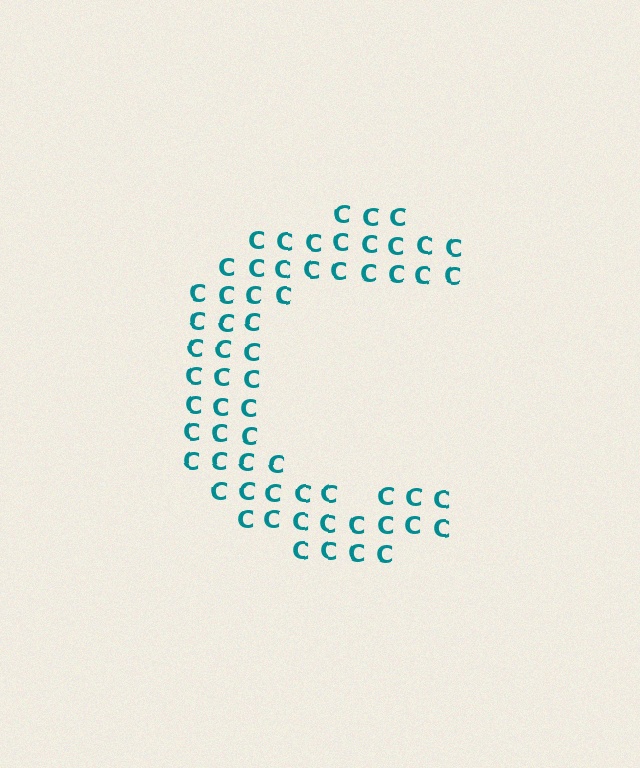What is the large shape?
The large shape is the letter C.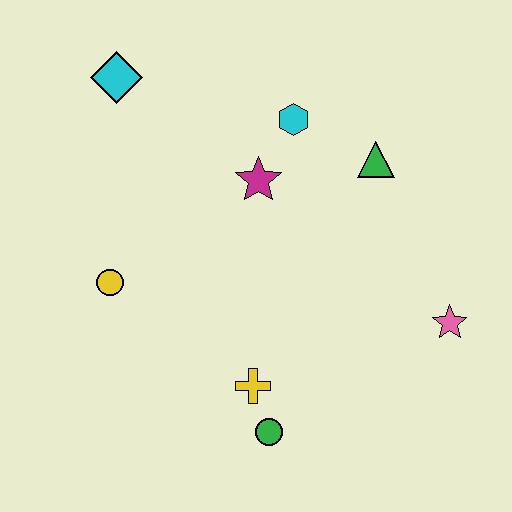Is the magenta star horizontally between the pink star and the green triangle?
No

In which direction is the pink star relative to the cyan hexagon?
The pink star is below the cyan hexagon.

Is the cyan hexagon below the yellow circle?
No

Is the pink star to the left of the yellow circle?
No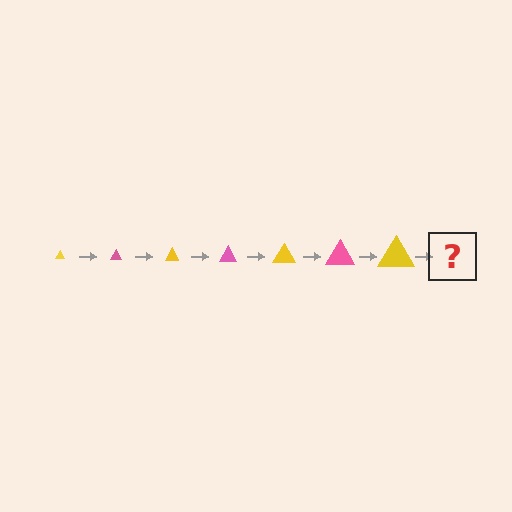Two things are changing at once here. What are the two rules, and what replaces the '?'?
The two rules are that the triangle grows larger each step and the color cycles through yellow and pink. The '?' should be a pink triangle, larger than the previous one.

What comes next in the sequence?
The next element should be a pink triangle, larger than the previous one.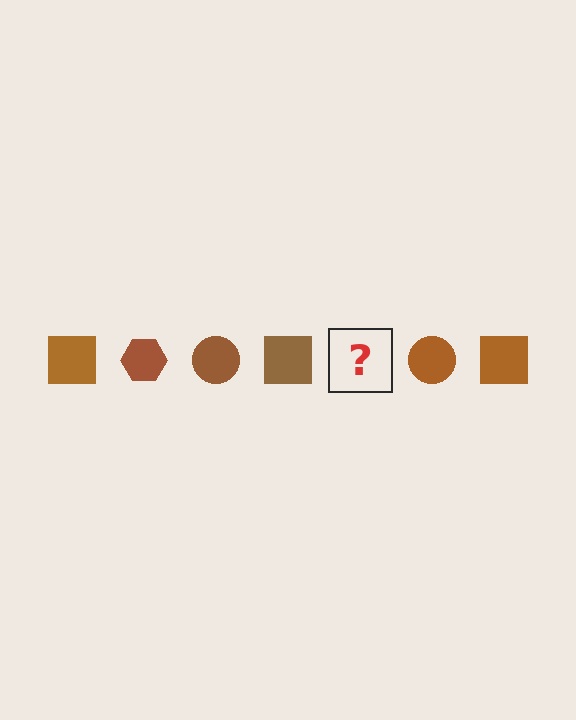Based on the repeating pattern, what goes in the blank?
The blank should be a brown hexagon.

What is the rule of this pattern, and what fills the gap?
The rule is that the pattern cycles through square, hexagon, circle shapes in brown. The gap should be filled with a brown hexagon.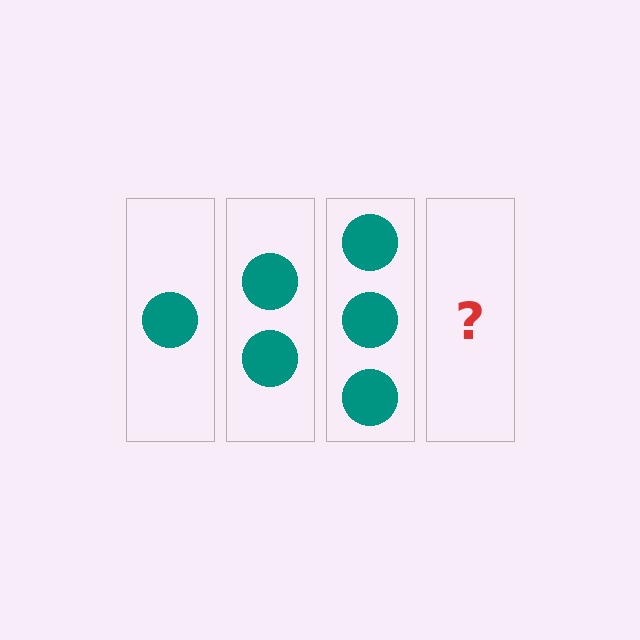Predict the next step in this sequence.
The next step is 4 circles.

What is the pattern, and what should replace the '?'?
The pattern is that each step adds one more circle. The '?' should be 4 circles.